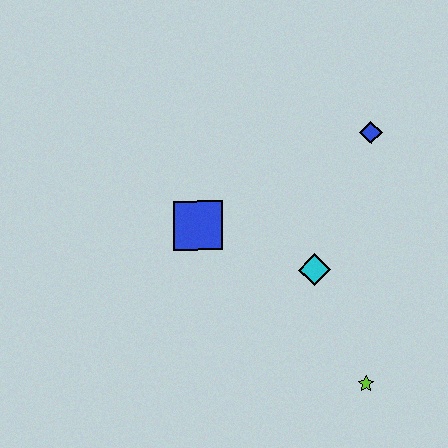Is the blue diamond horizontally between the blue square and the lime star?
No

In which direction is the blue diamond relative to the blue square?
The blue diamond is to the right of the blue square.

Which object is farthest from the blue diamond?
The lime star is farthest from the blue diamond.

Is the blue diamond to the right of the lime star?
Yes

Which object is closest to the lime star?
The cyan diamond is closest to the lime star.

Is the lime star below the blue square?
Yes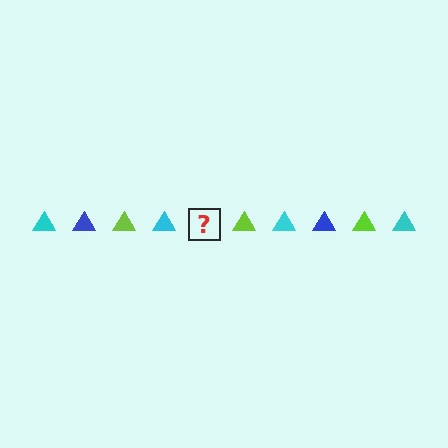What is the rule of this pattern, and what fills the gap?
The rule is that the pattern cycles through cyan, blue, lime triangles. The gap should be filled with a blue triangle.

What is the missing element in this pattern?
The missing element is a blue triangle.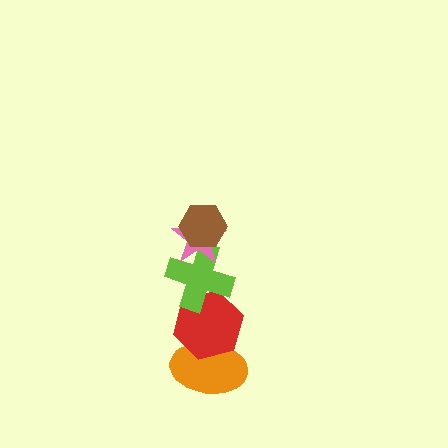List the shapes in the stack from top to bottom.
From top to bottom: the brown hexagon, the pink star, the lime cross, the red hexagon, the orange ellipse.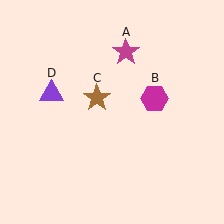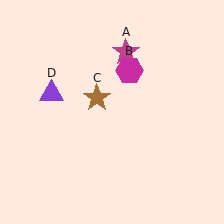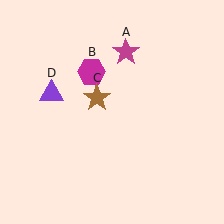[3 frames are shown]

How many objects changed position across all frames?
1 object changed position: magenta hexagon (object B).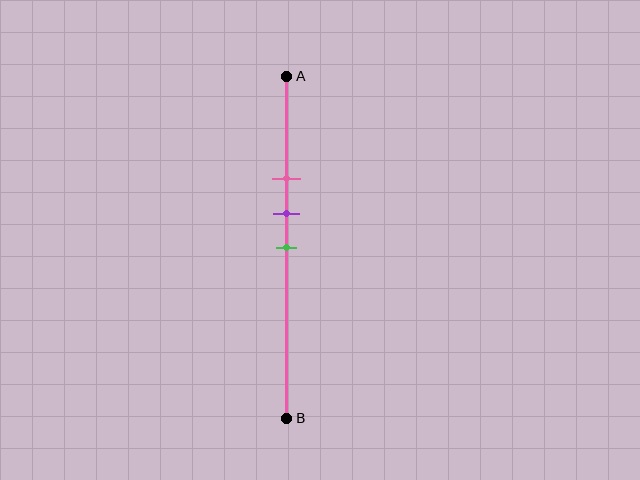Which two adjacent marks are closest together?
The purple and green marks are the closest adjacent pair.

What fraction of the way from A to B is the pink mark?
The pink mark is approximately 30% (0.3) of the way from A to B.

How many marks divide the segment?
There are 3 marks dividing the segment.